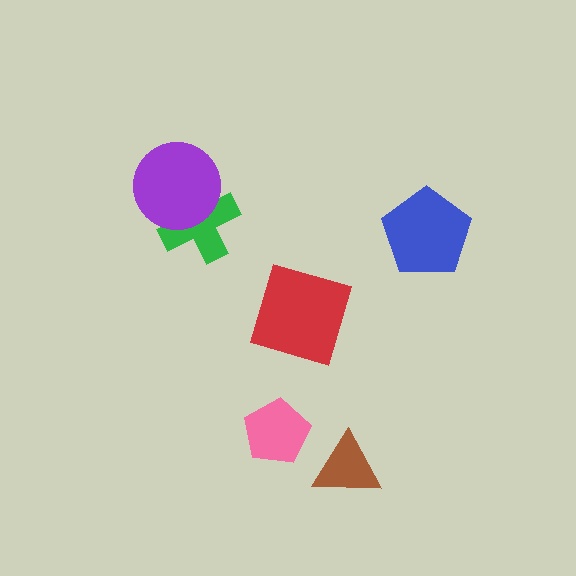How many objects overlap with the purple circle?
1 object overlaps with the purple circle.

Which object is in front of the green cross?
The purple circle is in front of the green cross.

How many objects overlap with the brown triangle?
0 objects overlap with the brown triangle.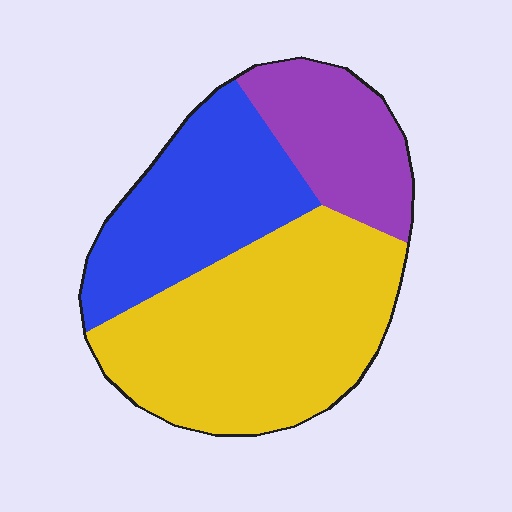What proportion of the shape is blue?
Blue takes up about one third (1/3) of the shape.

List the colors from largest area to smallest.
From largest to smallest: yellow, blue, purple.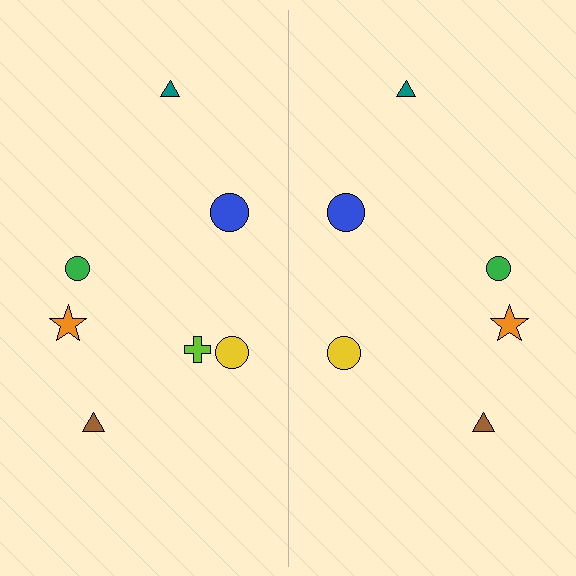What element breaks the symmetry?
A lime cross is missing from the right side.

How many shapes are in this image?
There are 13 shapes in this image.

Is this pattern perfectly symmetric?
No, the pattern is not perfectly symmetric. A lime cross is missing from the right side.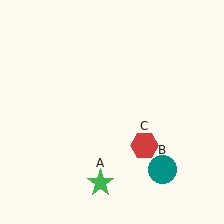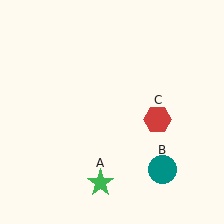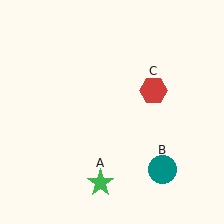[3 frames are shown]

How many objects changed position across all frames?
1 object changed position: red hexagon (object C).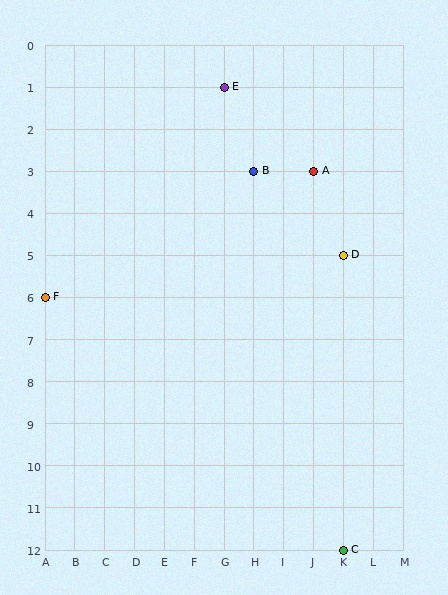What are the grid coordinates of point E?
Point E is at grid coordinates (G, 1).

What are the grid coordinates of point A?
Point A is at grid coordinates (J, 3).